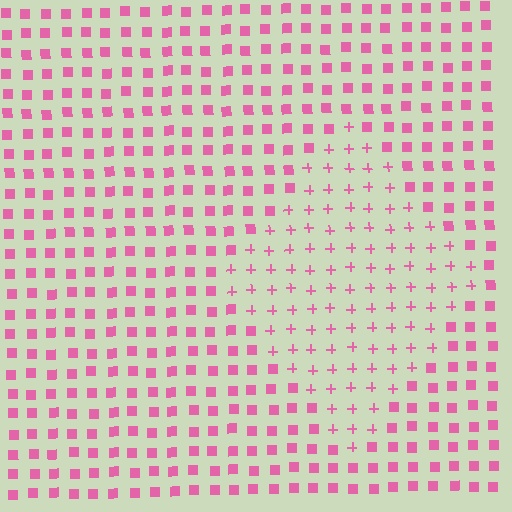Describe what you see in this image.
The image is filled with small pink elements arranged in a uniform grid. A diamond-shaped region contains plus signs, while the surrounding area contains squares. The boundary is defined purely by the change in element shape.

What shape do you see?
I see a diamond.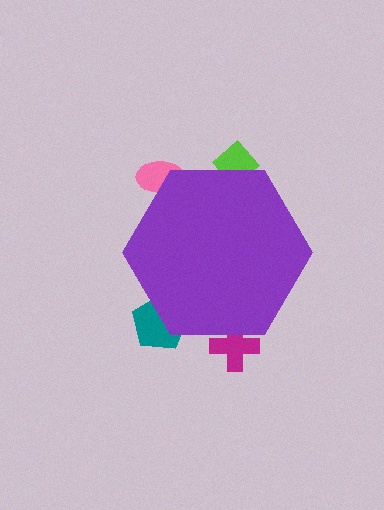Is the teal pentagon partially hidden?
Yes, the teal pentagon is partially hidden behind the purple hexagon.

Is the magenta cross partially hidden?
Yes, the magenta cross is partially hidden behind the purple hexagon.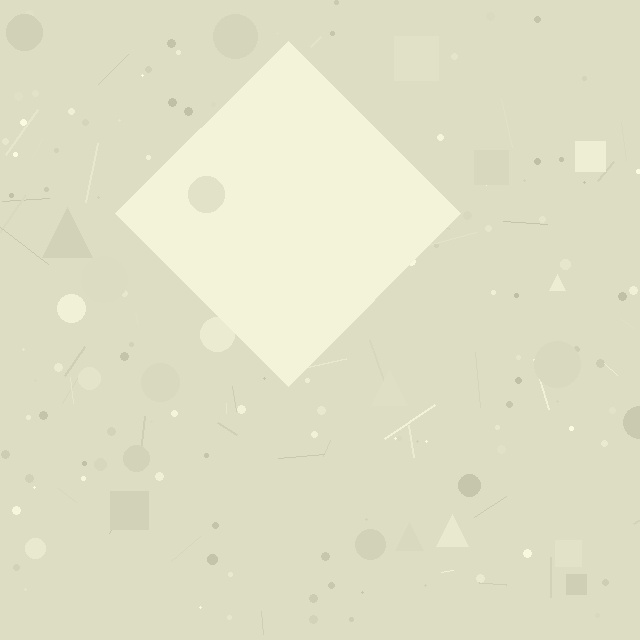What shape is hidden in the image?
A diamond is hidden in the image.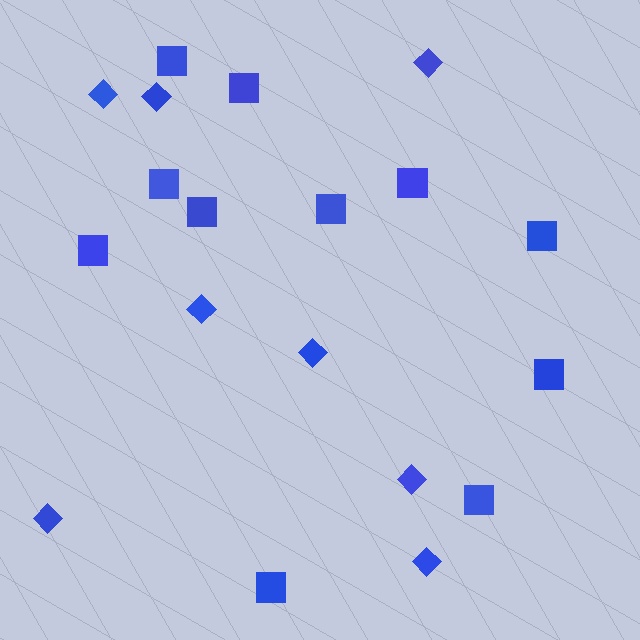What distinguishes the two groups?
There are 2 groups: one group of squares (11) and one group of diamonds (8).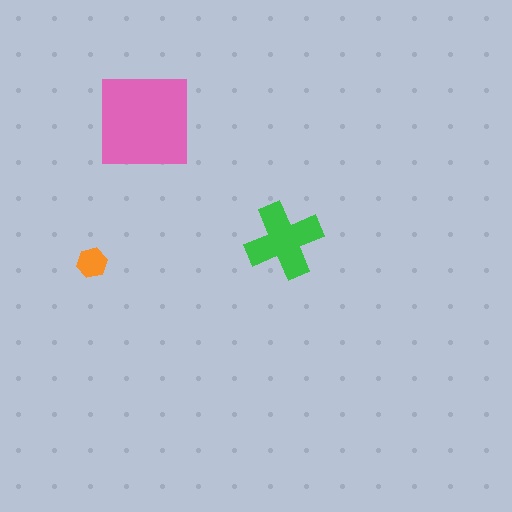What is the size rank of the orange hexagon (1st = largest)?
3rd.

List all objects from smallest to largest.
The orange hexagon, the green cross, the pink square.